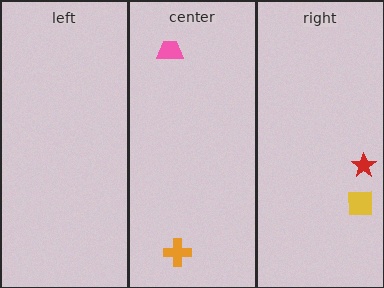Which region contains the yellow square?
The right region.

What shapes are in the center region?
The pink trapezoid, the orange cross.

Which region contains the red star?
The right region.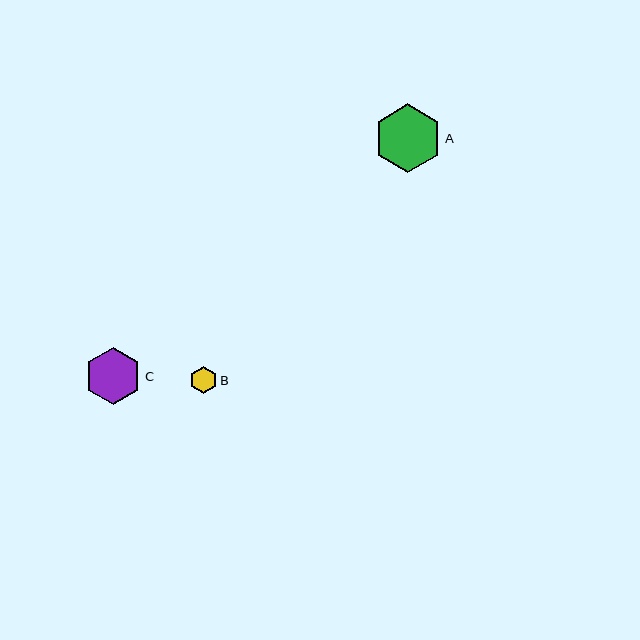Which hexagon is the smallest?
Hexagon B is the smallest with a size of approximately 27 pixels.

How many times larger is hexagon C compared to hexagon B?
Hexagon C is approximately 2.1 times the size of hexagon B.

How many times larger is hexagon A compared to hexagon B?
Hexagon A is approximately 2.5 times the size of hexagon B.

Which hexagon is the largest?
Hexagon A is the largest with a size of approximately 69 pixels.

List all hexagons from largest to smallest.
From largest to smallest: A, C, B.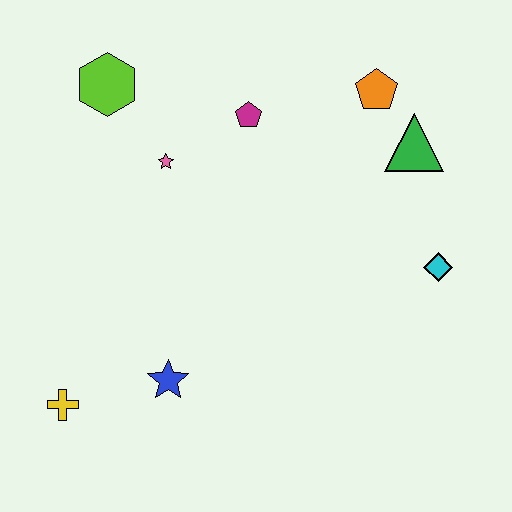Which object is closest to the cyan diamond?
The green triangle is closest to the cyan diamond.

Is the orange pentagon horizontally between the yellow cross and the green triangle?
Yes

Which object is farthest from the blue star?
The orange pentagon is farthest from the blue star.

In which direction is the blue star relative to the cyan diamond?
The blue star is to the left of the cyan diamond.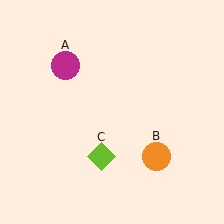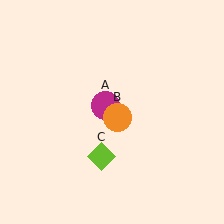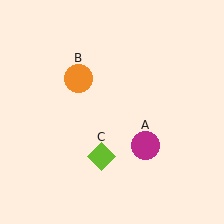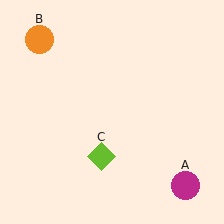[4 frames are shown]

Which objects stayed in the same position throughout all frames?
Lime diamond (object C) remained stationary.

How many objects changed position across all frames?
2 objects changed position: magenta circle (object A), orange circle (object B).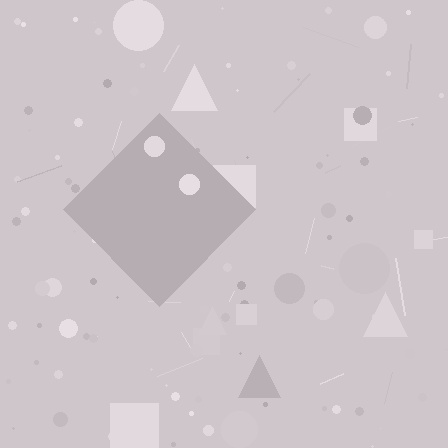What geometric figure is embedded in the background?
A diamond is embedded in the background.